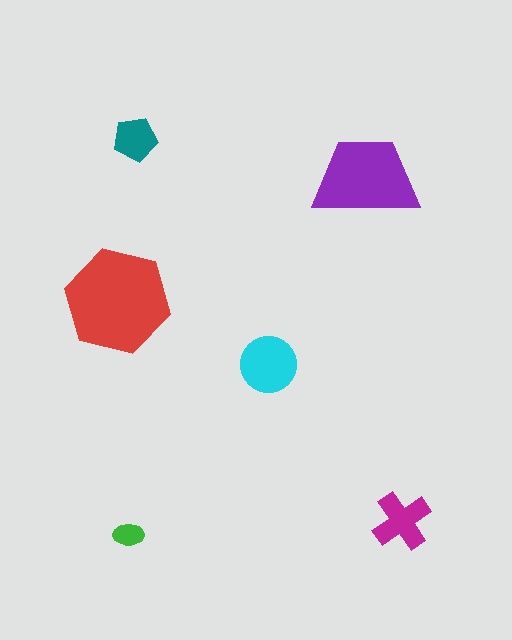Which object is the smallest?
The green ellipse.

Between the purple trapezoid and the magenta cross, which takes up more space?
The purple trapezoid.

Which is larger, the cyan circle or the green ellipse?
The cyan circle.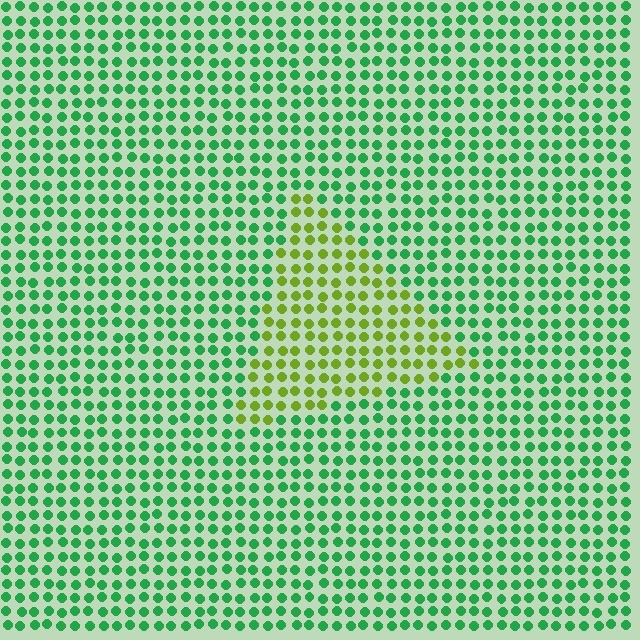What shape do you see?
I see a triangle.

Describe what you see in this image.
The image is filled with small green elements in a uniform arrangement. A triangle-shaped region is visible where the elements are tinted to a slightly different hue, forming a subtle color boundary.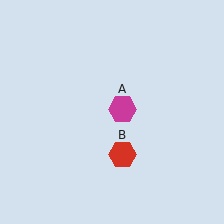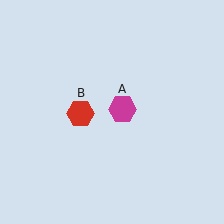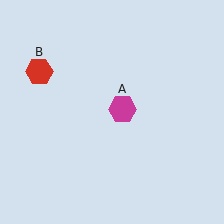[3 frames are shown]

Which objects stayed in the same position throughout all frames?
Magenta hexagon (object A) remained stationary.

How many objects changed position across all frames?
1 object changed position: red hexagon (object B).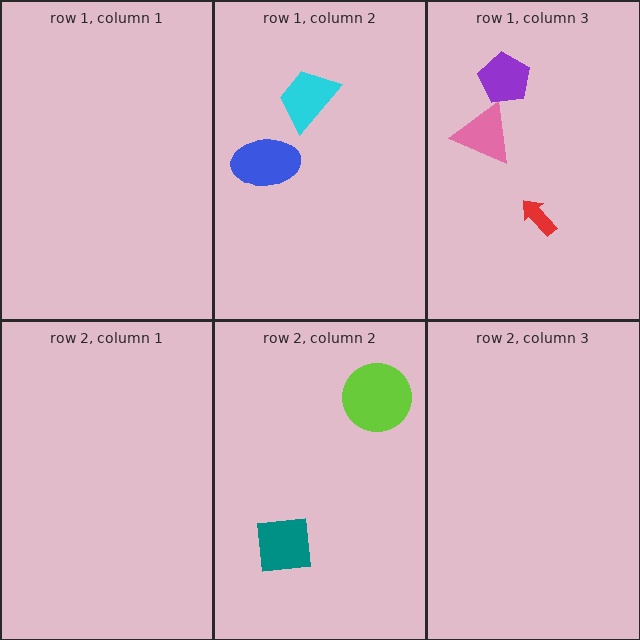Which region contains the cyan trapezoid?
The row 1, column 2 region.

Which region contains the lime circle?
The row 2, column 2 region.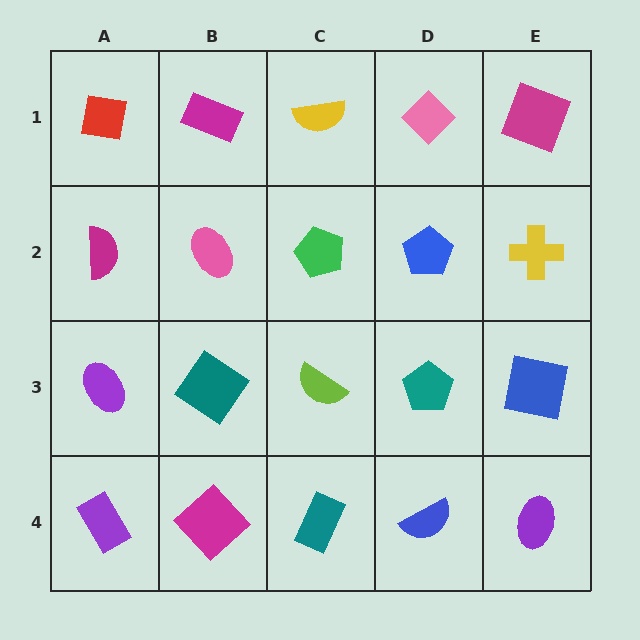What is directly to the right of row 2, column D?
A yellow cross.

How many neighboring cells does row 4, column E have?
2.